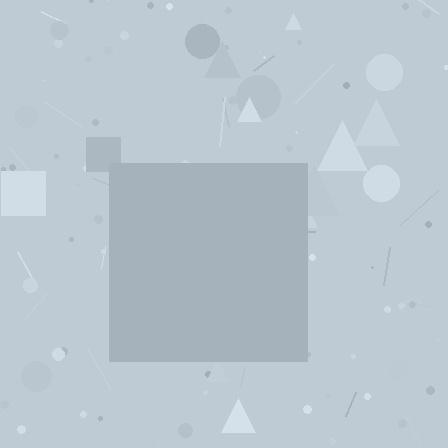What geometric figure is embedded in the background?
A square is embedded in the background.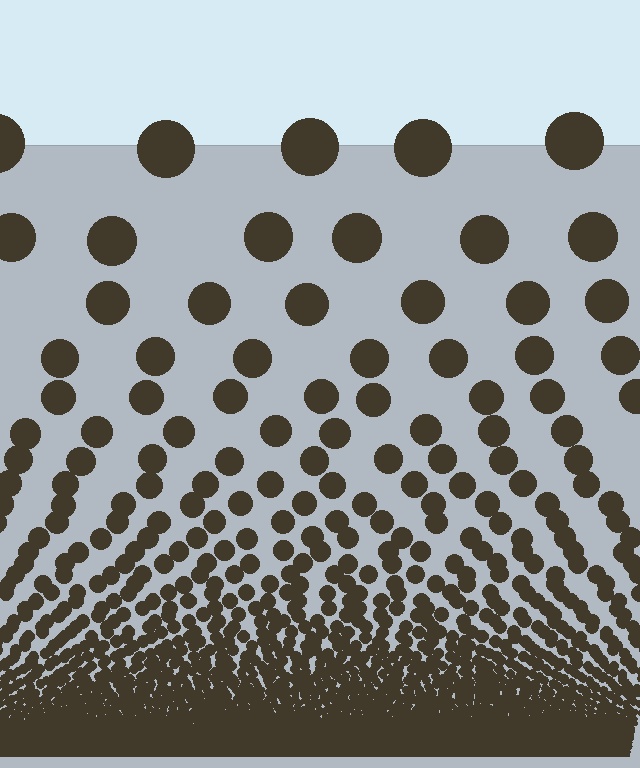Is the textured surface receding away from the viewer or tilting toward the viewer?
The surface appears to tilt toward the viewer. Texture elements get larger and sparser toward the top.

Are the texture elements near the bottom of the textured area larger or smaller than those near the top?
Smaller. The gradient is inverted — elements near the bottom are smaller and denser.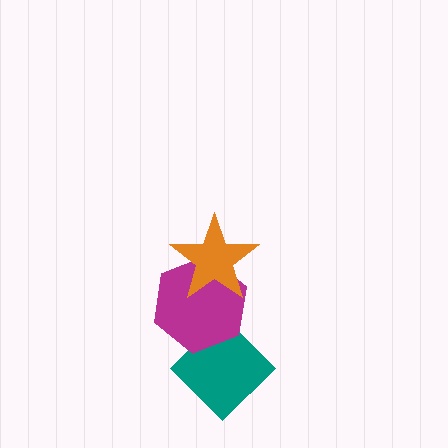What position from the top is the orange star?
The orange star is 1st from the top.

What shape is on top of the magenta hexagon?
The orange star is on top of the magenta hexagon.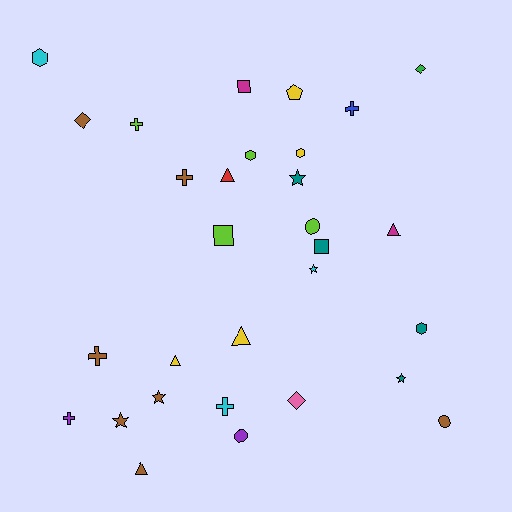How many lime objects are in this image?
There are 4 lime objects.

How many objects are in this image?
There are 30 objects.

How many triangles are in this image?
There are 5 triangles.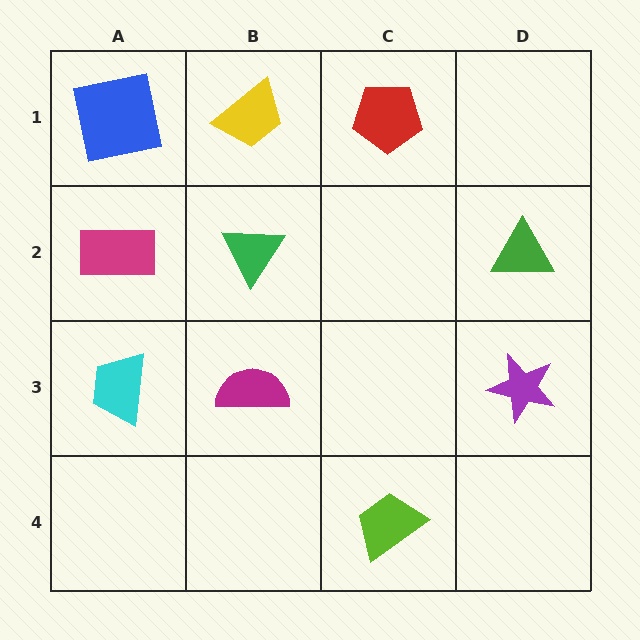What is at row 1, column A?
A blue square.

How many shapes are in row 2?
3 shapes.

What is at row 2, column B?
A green triangle.